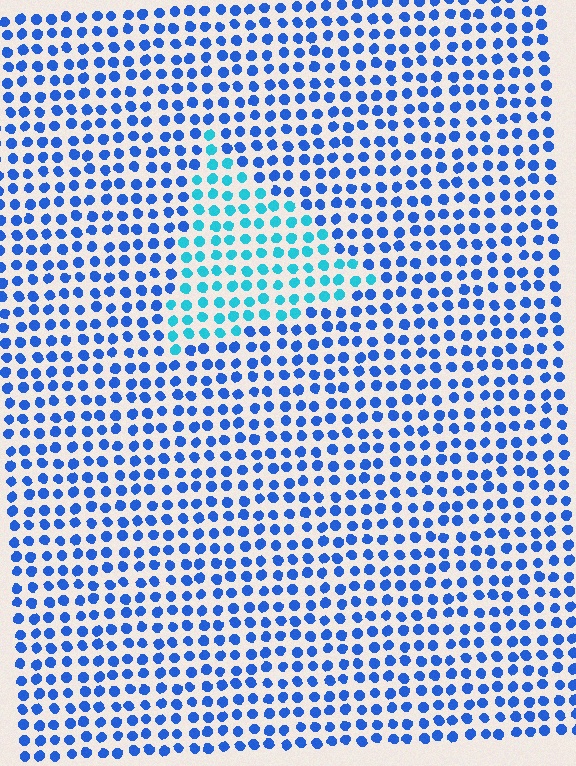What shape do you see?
I see a triangle.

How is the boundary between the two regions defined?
The boundary is defined purely by a slight shift in hue (about 35 degrees). Spacing, size, and orientation are identical on both sides.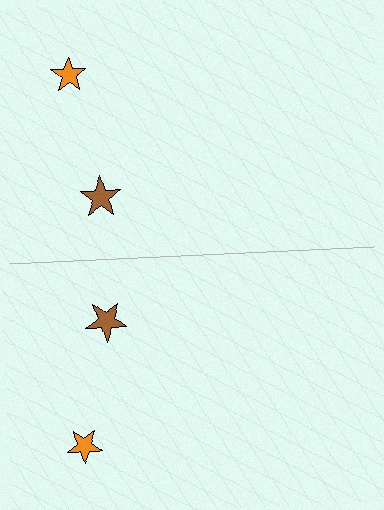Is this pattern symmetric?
Yes, this pattern has bilateral (reflection) symmetry.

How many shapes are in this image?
There are 4 shapes in this image.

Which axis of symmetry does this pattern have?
The pattern has a horizontal axis of symmetry running through the center of the image.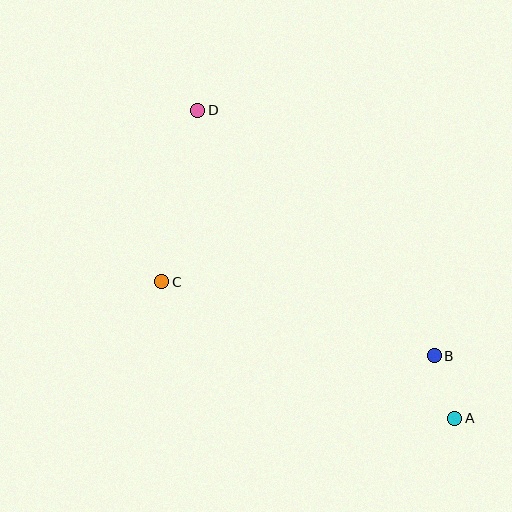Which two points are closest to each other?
Points A and B are closest to each other.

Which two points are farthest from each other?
Points A and D are farthest from each other.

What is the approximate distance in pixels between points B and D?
The distance between B and D is approximately 341 pixels.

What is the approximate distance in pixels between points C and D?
The distance between C and D is approximately 175 pixels.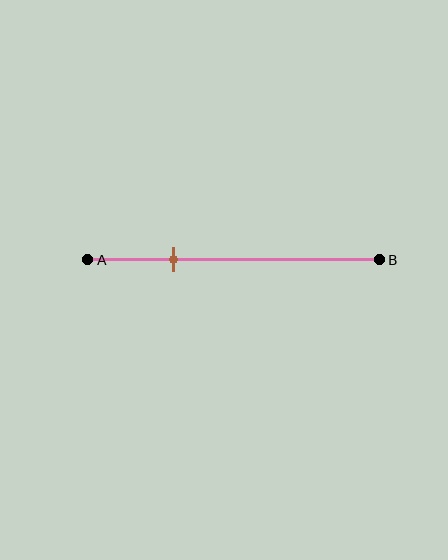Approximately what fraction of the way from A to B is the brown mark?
The brown mark is approximately 30% of the way from A to B.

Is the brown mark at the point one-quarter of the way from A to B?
No, the mark is at about 30% from A, not at the 25% one-quarter point.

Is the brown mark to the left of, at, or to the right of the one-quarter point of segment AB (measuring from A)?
The brown mark is to the right of the one-quarter point of segment AB.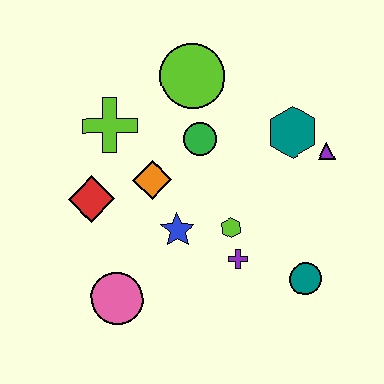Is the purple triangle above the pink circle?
Yes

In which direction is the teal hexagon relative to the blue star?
The teal hexagon is to the right of the blue star.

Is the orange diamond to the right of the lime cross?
Yes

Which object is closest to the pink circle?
The blue star is closest to the pink circle.